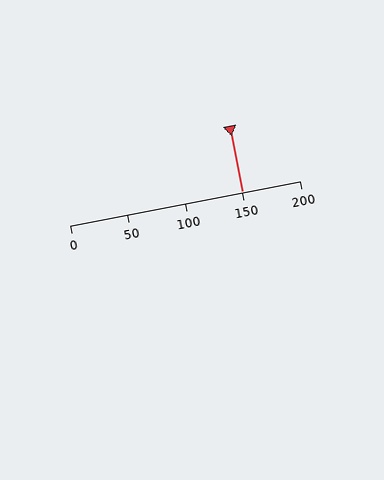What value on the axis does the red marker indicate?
The marker indicates approximately 150.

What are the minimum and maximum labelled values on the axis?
The axis runs from 0 to 200.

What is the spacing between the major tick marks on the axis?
The major ticks are spaced 50 apart.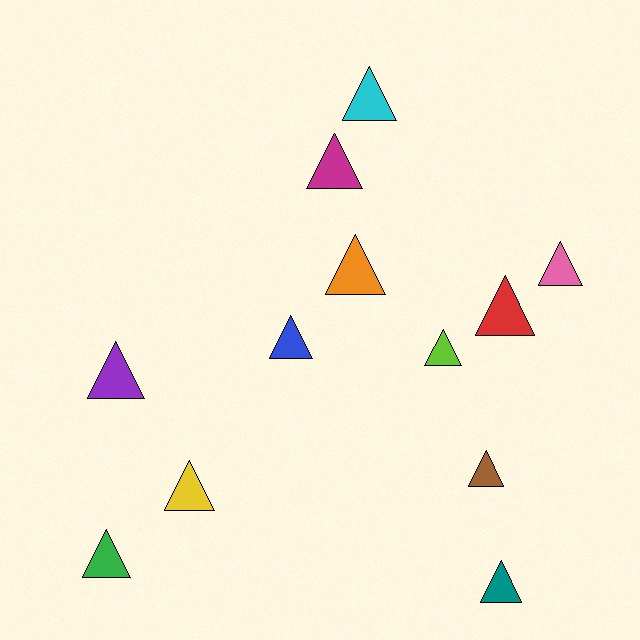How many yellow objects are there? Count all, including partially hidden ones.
There is 1 yellow object.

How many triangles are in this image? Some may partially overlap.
There are 12 triangles.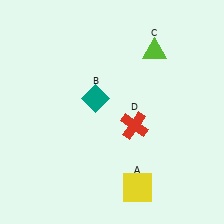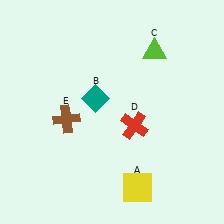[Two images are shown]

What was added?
A brown cross (E) was added in Image 2.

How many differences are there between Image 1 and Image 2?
There is 1 difference between the two images.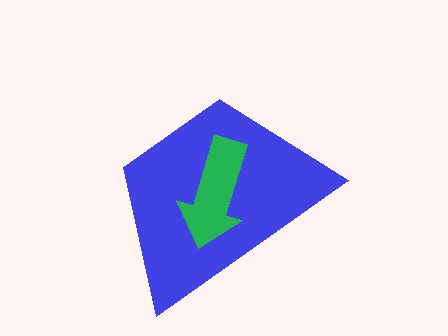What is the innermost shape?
The green arrow.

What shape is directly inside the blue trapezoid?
The green arrow.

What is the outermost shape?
The blue trapezoid.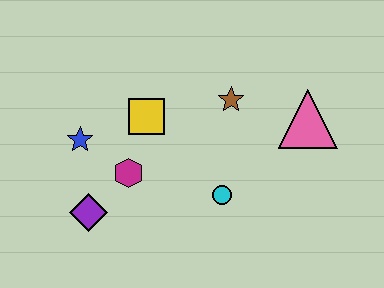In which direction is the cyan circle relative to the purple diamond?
The cyan circle is to the right of the purple diamond.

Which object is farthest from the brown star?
The purple diamond is farthest from the brown star.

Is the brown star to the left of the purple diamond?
No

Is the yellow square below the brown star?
Yes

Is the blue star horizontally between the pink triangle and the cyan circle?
No